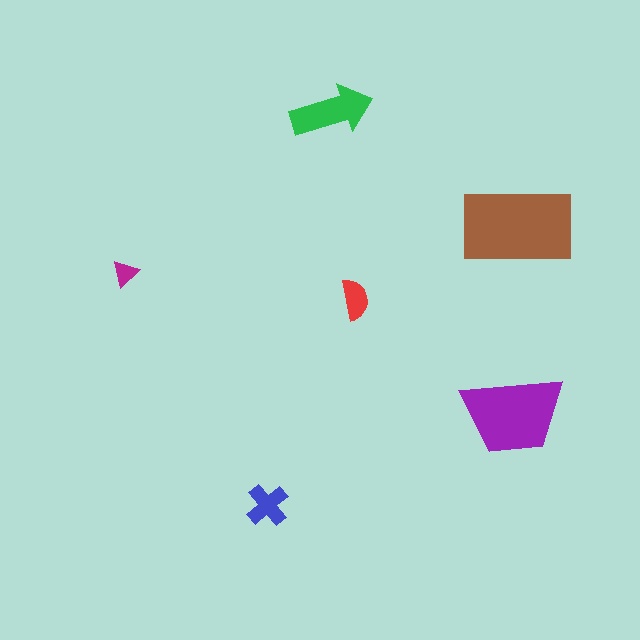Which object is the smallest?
The magenta triangle.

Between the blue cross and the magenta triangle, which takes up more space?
The blue cross.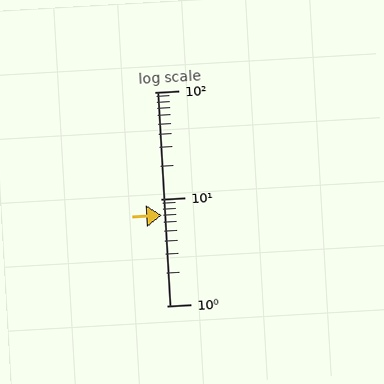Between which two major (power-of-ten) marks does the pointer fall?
The pointer is between 1 and 10.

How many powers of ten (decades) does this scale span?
The scale spans 2 decades, from 1 to 100.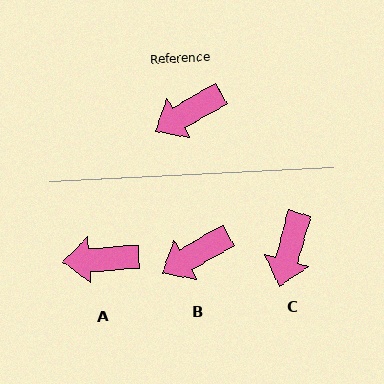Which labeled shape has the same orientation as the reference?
B.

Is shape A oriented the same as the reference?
No, it is off by about 26 degrees.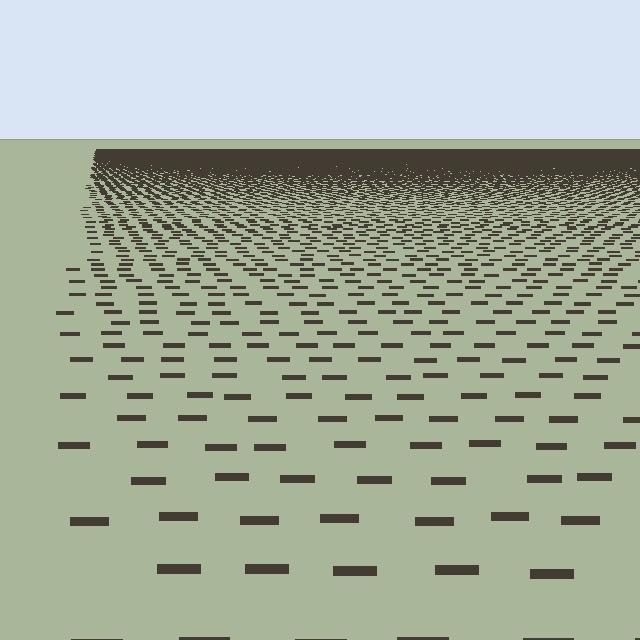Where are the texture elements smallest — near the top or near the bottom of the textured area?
Near the top.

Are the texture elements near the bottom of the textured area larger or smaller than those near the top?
Larger. Near the bottom, elements are closer to the viewer and appear at a bigger on-screen size.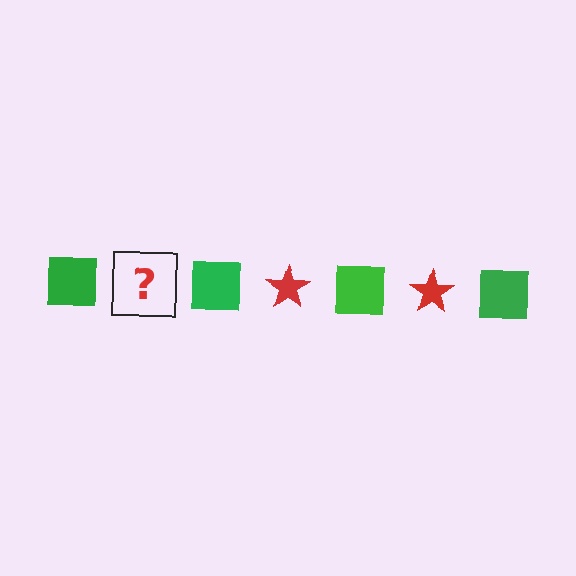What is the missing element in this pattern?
The missing element is a red star.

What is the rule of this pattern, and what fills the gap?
The rule is that the pattern alternates between green square and red star. The gap should be filled with a red star.